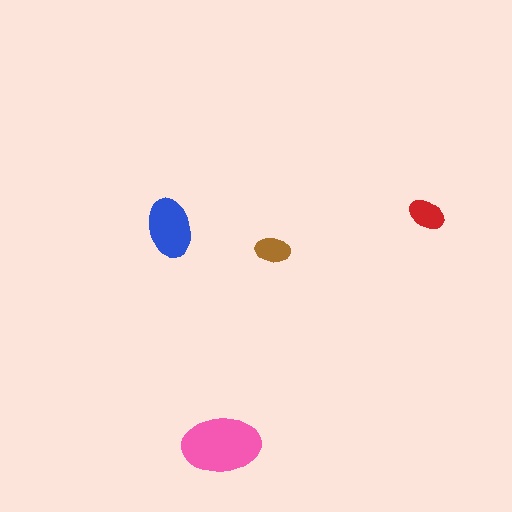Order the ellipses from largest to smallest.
the pink one, the blue one, the red one, the brown one.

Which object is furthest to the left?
The blue ellipse is leftmost.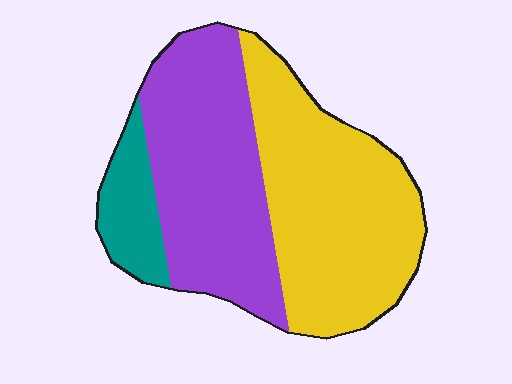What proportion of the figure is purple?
Purple takes up between a third and a half of the figure.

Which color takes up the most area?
Yellow, at roughly 45%.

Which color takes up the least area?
Teal, at roughly 10%.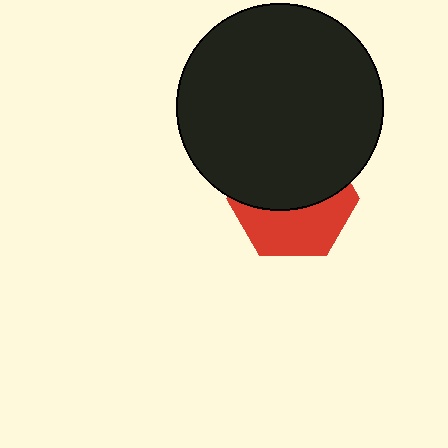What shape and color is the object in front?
The object in front is a black circle.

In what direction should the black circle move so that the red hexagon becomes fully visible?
The black circle should move up. That is the shortest direction to clear the overlap and leave the red hexagon fully visible.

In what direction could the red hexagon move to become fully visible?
The red hexagon could move down. That would shift it out from behind the black circle entirely.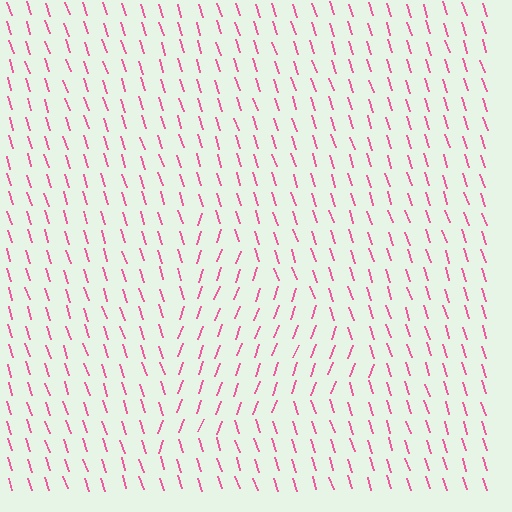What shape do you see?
I see a triangle.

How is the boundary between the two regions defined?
The boundary is defined purely by a change in line orientation (approximately 38 degrees difference). All lines are the same color and thickness.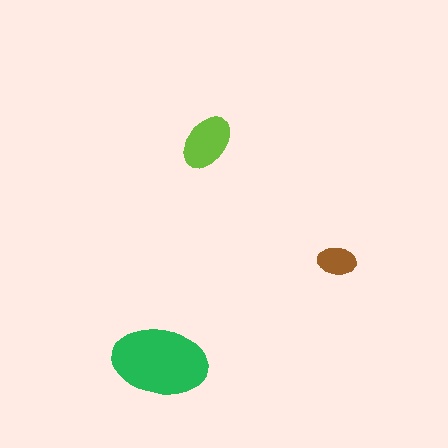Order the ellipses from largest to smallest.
the green one, the lime one, the brown one.